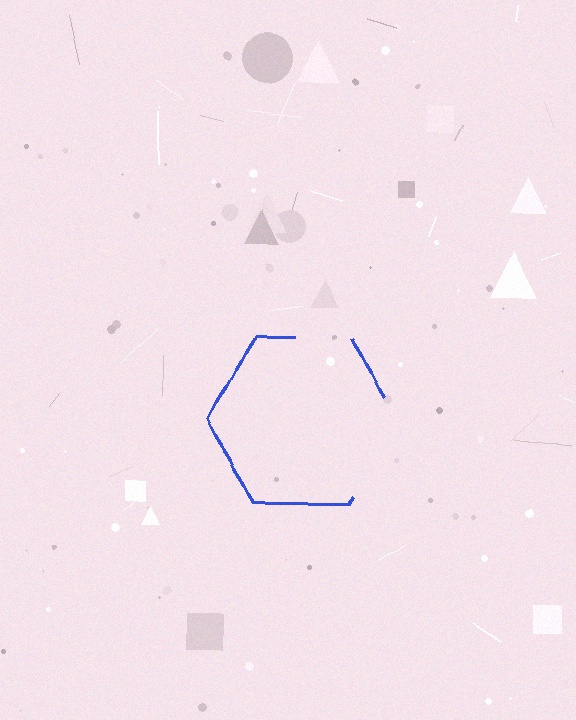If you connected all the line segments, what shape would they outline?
They would outline a hexagon.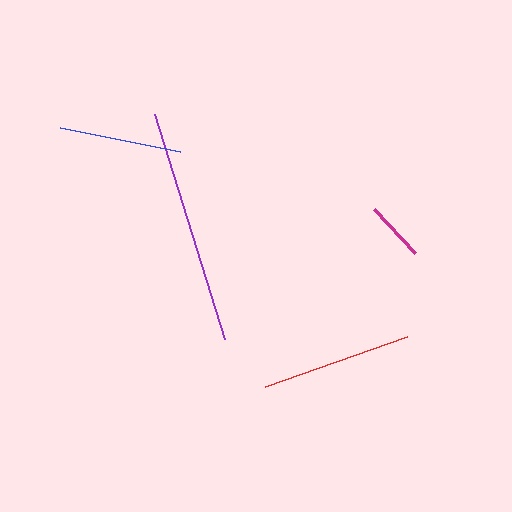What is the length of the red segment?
The red segment is approximately 151 pixels long.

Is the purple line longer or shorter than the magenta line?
The purple line is longer than the magenta line.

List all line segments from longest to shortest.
From longest to shortest: purple, red, blue, magenta.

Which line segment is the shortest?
The magenta line is the shortest at approximately 60 pixels.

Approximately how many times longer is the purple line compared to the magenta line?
The purple line is approximately 3.9 times the length of the magenta line.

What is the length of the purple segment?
The purple segment is approximately 236 pixels long.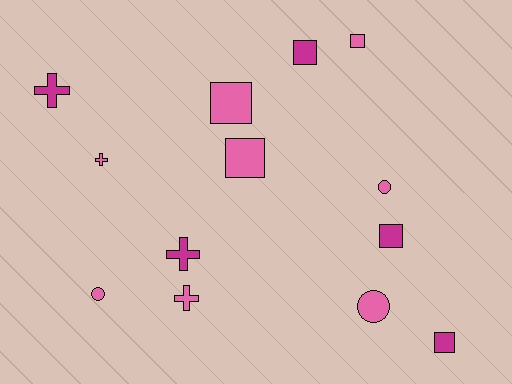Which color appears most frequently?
Pink, with 8 objects.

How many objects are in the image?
There are 13 objects.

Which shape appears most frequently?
Square, with 6 objects.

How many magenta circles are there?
There are no magenta circles.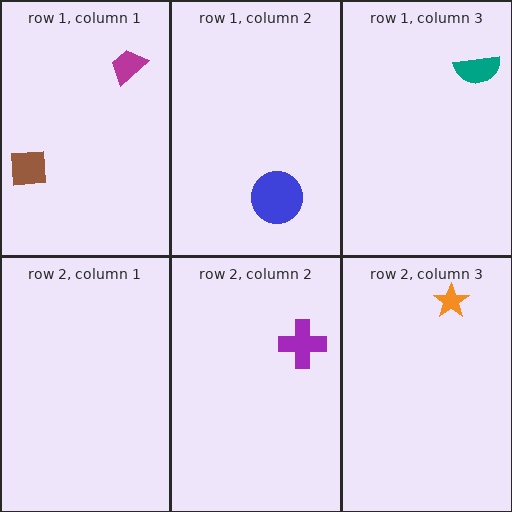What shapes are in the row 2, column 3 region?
The orange star.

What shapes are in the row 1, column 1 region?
The magenta trapezoid, the brown square.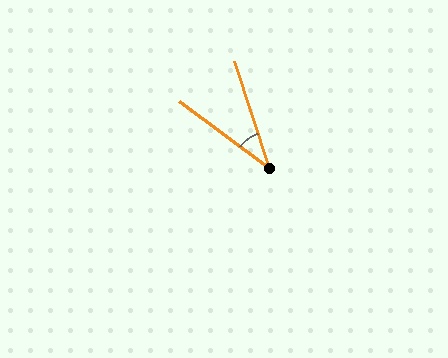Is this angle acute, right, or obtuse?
It is acute.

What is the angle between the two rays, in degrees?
Approximately 35 degrees.